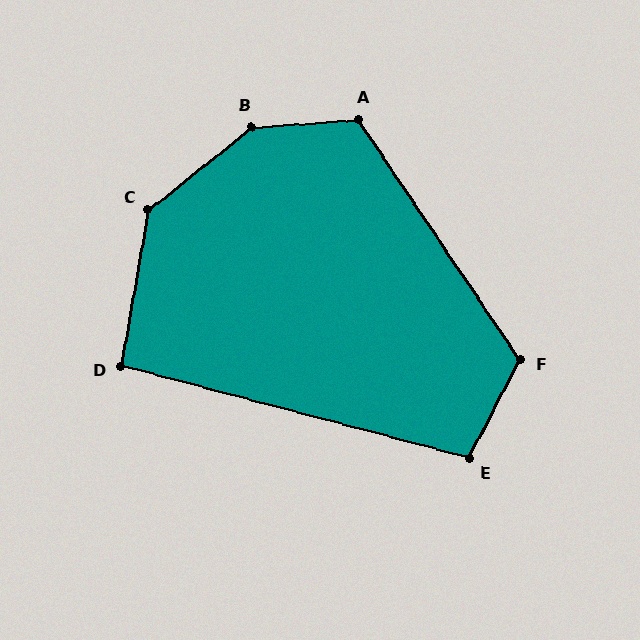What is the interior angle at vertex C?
Approximately 138 degrees (obtuse).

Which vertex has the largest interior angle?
B, at approximately 146 degrees.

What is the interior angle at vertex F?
Approximately 119 degrees (obtuse).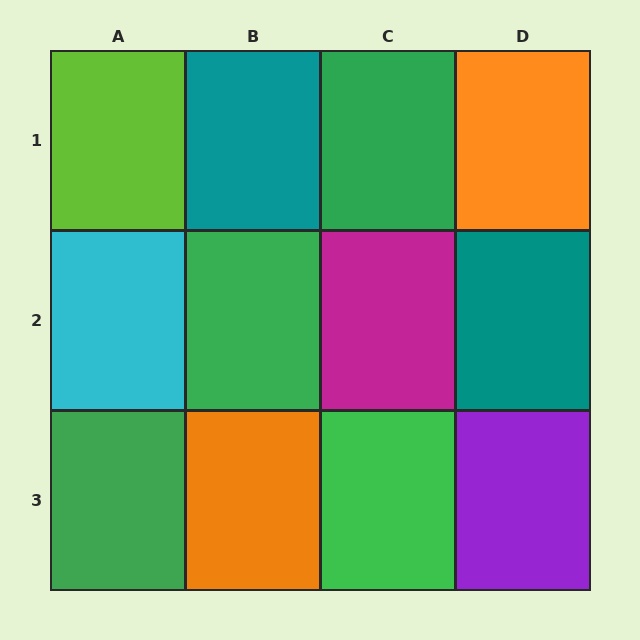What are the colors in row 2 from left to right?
Cyan, green, magenta, teal.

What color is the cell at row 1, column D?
Orange.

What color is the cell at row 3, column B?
Orange.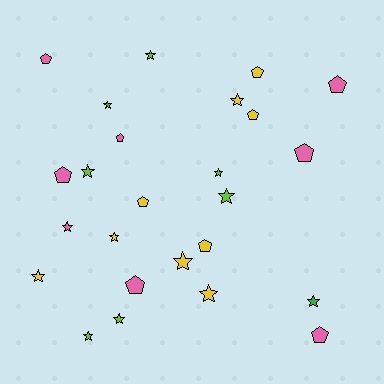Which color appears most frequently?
Yellow, with 9 objects.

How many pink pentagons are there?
There are 7 pink pentagons.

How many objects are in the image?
There are 25 objects.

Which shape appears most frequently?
Star, with 14 objects.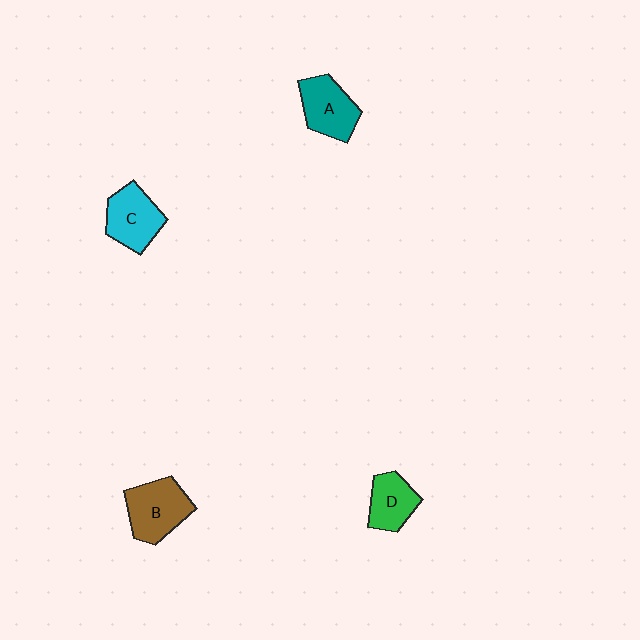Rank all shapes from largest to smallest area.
From largest to smallest: B (brown), C (cyan), A (teal), D (green).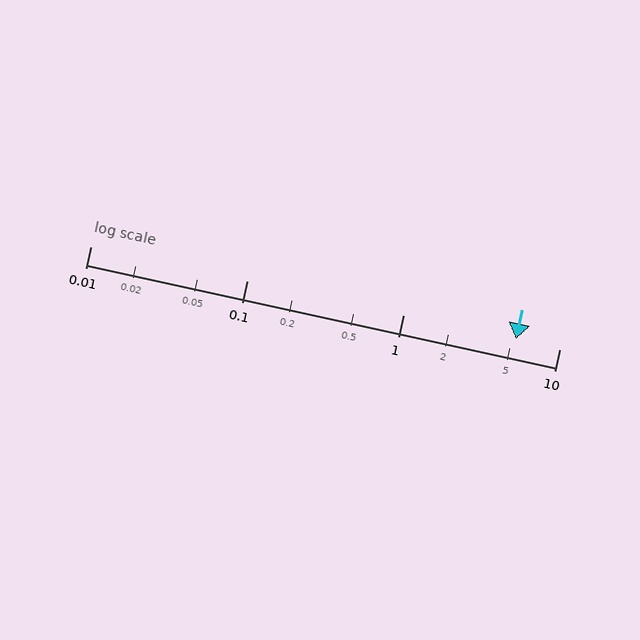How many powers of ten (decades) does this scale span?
The scale spans 3 decades, from 0.01 to 10.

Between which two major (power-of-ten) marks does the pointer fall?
The pointer is between 1 and 10.